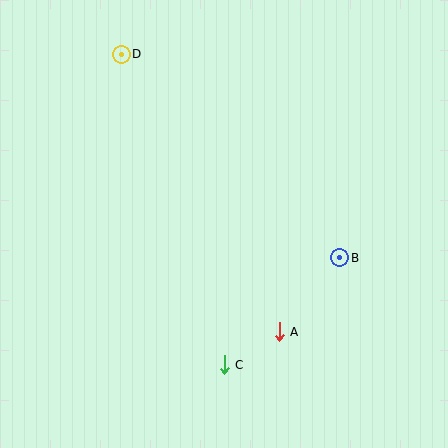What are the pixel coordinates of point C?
Point C is at (224, 365).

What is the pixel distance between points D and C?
The distance between D and C is 327 pixels.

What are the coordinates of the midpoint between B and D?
The midpoint between B and D is at (230, 156).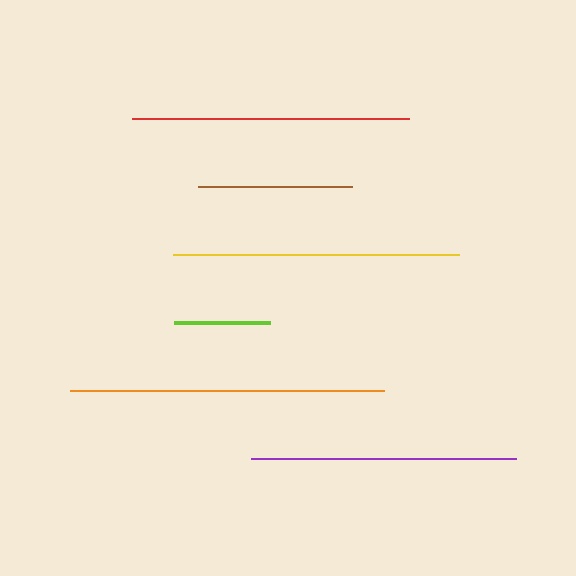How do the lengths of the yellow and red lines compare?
The yellow and red lines are approximately the same length.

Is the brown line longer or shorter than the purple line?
The purple line is longer than the brown line.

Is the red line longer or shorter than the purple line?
The red line is longer than the purple line.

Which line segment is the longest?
The orange line is the longest at approximately 314 pixels.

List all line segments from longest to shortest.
From longest to shortest: orange, yellow, red, purple, brown, lime.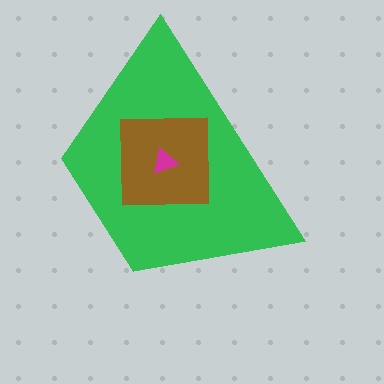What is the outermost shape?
The green trapezoid.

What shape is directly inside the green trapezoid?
The brown square.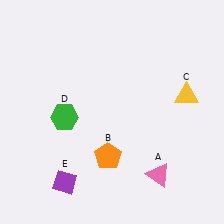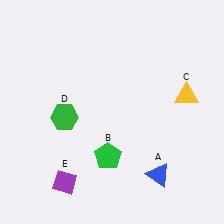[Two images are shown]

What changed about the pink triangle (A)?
In Image 1, A is pink. In Image 2, it changed to blue.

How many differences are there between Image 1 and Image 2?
There are 2 differences between the two images.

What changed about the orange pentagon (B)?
In Image 1, B is orange. In Image 2, it changed to green.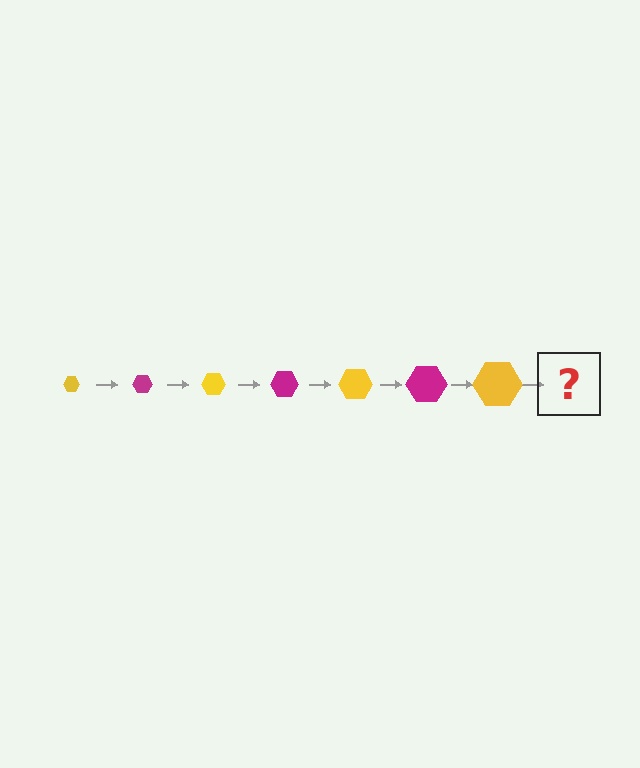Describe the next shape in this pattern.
It should be a magenta hexagon, larger than the previous one.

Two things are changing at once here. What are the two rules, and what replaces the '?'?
The two rules are that the hexagon grows larger each step and the color cycles through yellow and magenta. The '?' should be a magenta hexagon, larger than the previous one.